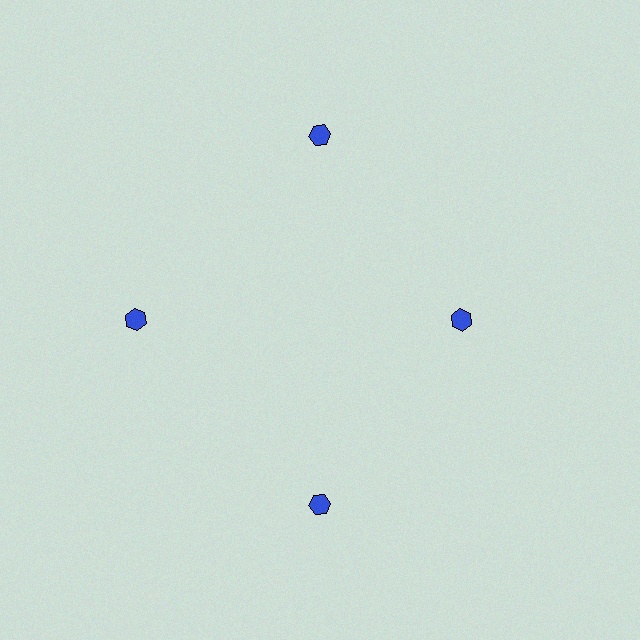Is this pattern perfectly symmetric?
No. The 4 blue hexagons are arranged in a ring, but one element near the 3 o'clock position is pulled inward toward the center, breaking the 4-fold rotational symmetry.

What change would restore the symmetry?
The symmetry would be restored by moving it outward, back onto the ring so that all 4 hexagons sit at equal angles and equal distance from the center.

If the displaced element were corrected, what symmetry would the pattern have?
It would have 4-fold rotational symmetry — the pattern would map onto itself every 90 degrees.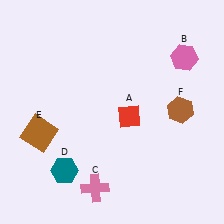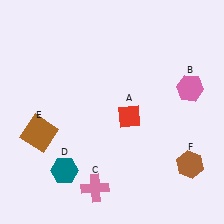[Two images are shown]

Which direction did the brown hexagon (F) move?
The brown hexagon (F) moved down.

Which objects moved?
The objects that moved are: the pink hexagon (B), the brown hexagon (F).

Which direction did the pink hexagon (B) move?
The pink hexagon (B) moved down.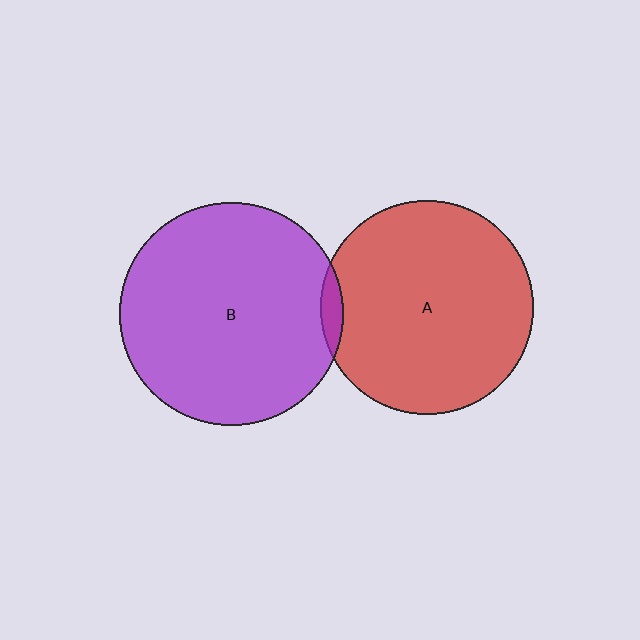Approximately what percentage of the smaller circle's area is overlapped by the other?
Approximately 5%.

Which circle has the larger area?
Circle B (purple).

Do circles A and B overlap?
Yes.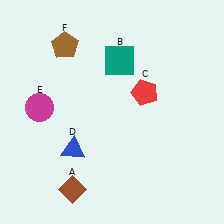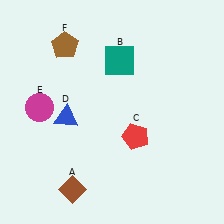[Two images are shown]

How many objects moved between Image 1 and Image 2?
2 objects moved between the two images.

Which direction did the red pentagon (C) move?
The red pentagon (C) moved down.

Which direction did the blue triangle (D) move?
The blue triangle (D) moved up.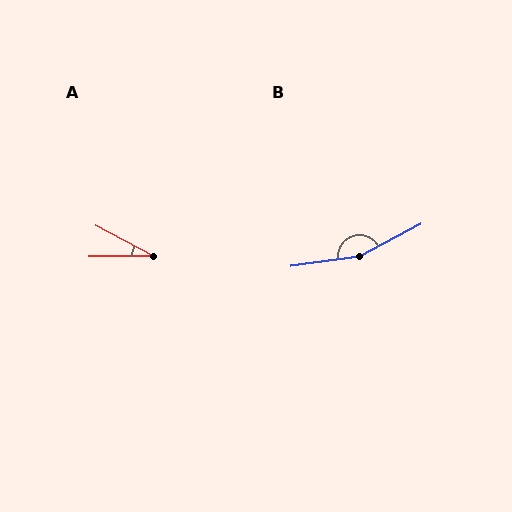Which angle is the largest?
B, at approximately 160 degrees.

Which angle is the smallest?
A, at approximately 29 degrees.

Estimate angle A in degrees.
Approximately 29 degrees.